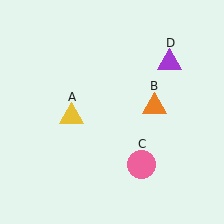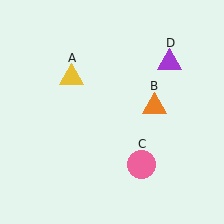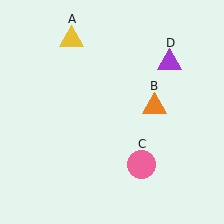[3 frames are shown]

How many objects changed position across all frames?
1 object changed position: yellow triangle (object A).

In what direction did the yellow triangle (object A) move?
The yellow triangle (object A) moved up.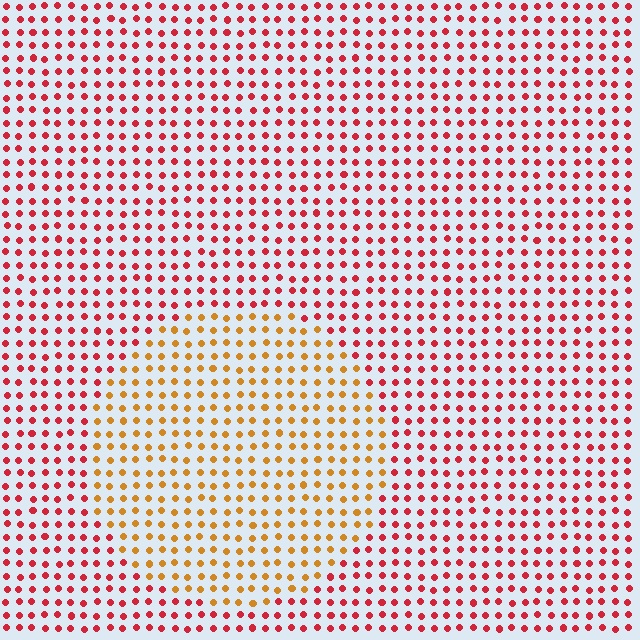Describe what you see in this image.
The image is filled with small red elements in a uniform arrangement. A circle-shaped region is visible where the elements are tinted to a slightly different hue, forming a subtle color boundary.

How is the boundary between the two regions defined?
The boundary is defined purely by a slight shift in hue (about 42 degrees). Spacing, size, and orientation are identical on both sides.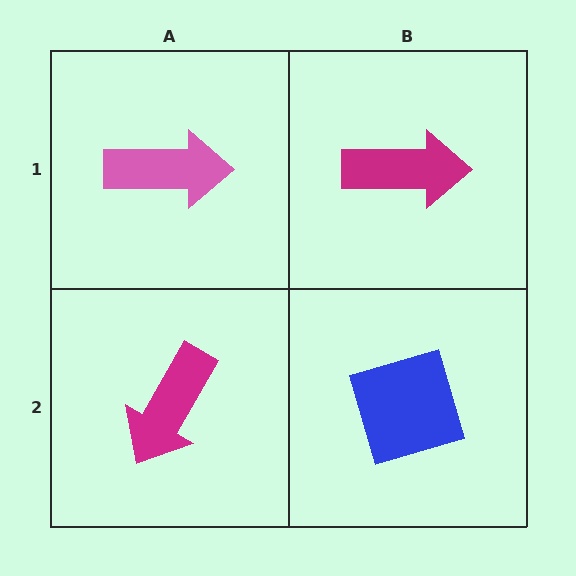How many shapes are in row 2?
2 shapes.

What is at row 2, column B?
A blue diamond.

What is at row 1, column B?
A magenta arrow.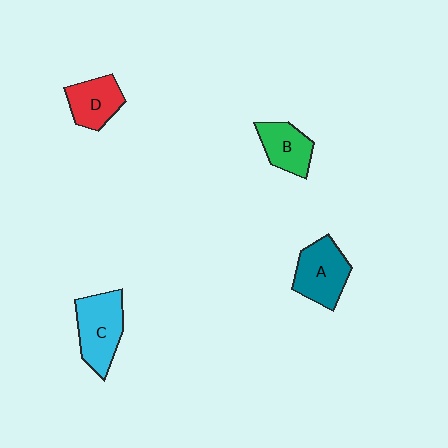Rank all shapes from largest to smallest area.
From largest to smallest: C (cyan), A (teal), D (red), B (green).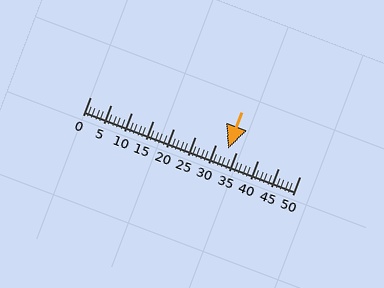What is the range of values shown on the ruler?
The ruler shows values from 0 to 50.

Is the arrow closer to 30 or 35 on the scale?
The arrow is closer to 35.